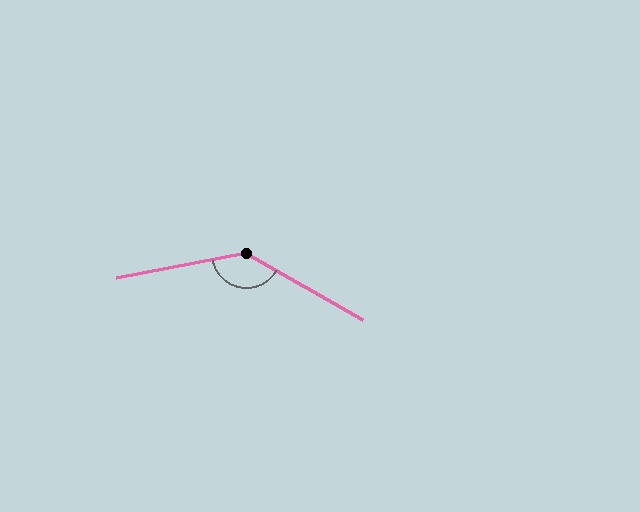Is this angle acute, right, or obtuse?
It is obtuse.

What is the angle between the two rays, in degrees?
Approximately 140 degrees.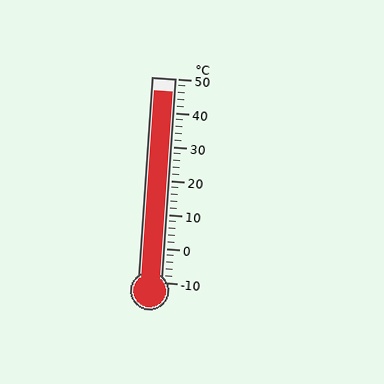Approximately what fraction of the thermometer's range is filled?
The thermometer is filled to approximately 95% of its range.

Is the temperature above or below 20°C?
The temperature is above 20°C.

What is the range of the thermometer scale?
The thermometer scale ranges from -10°C to 50°C.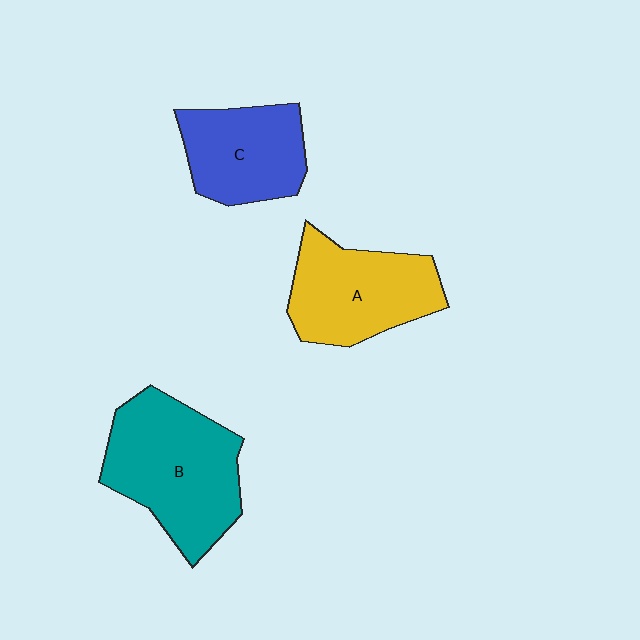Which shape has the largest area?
Shape B (teal).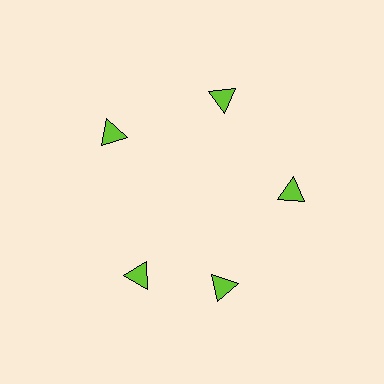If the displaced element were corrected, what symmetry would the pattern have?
It would have 5-fold rotational symmetry — the pattern would map onto itself every 72 degrees.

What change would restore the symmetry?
The symmetry would be restored by rotating it back into even spacing with its neighbors so that all 5 triangles sit at equal angles and equal distance from the center.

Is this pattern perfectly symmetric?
No. The 5 lime triangles are arranged in a ring, but one element near the 8 o'clock position is rotated out of alignment along the ring, breaking the 5-fold rotational symmetry.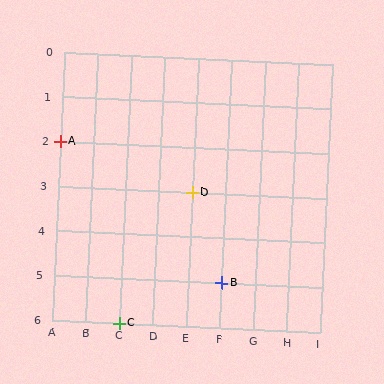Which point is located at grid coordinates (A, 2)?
Point A is at (A, 2).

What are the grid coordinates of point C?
Point C is at grid coordinates (C, 6).